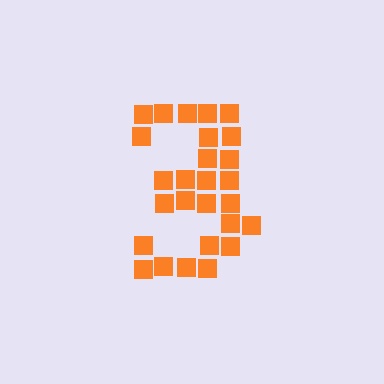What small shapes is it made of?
It is made of small squares.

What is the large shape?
The large shape is the digit 3.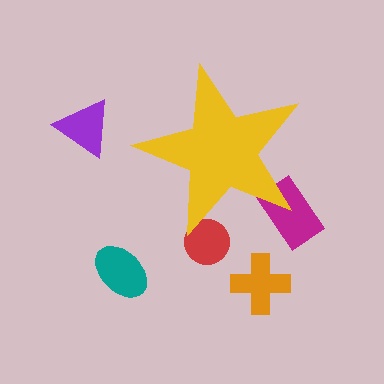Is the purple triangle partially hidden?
No, the purple triangle is fully visible.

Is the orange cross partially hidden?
No, the orange cross is fully visible.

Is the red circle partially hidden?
Yes, the red circle is partially hidden behind the yellow star.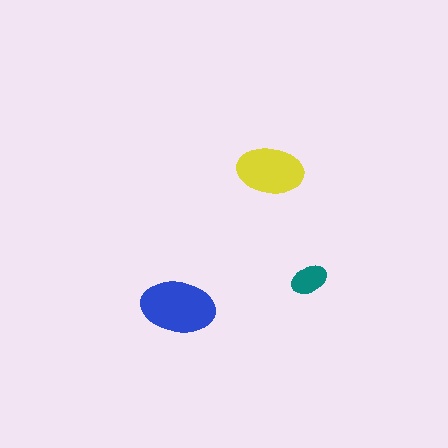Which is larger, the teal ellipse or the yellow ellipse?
The yellow one.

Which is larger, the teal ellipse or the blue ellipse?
The blue one.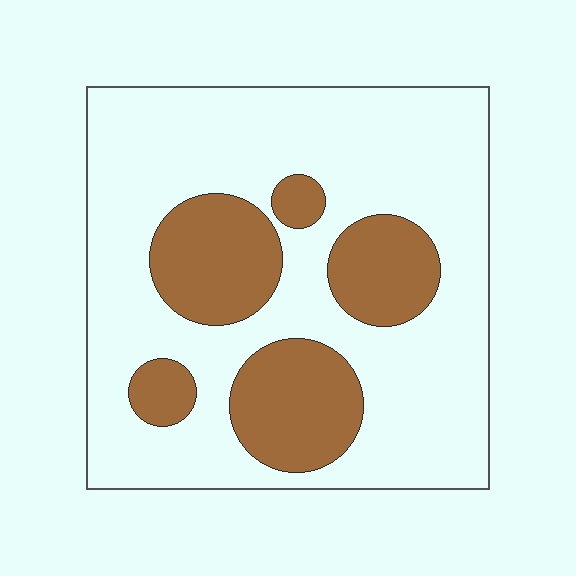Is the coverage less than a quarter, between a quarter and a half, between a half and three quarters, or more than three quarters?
Between a quarter and a half.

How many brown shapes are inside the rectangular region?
5.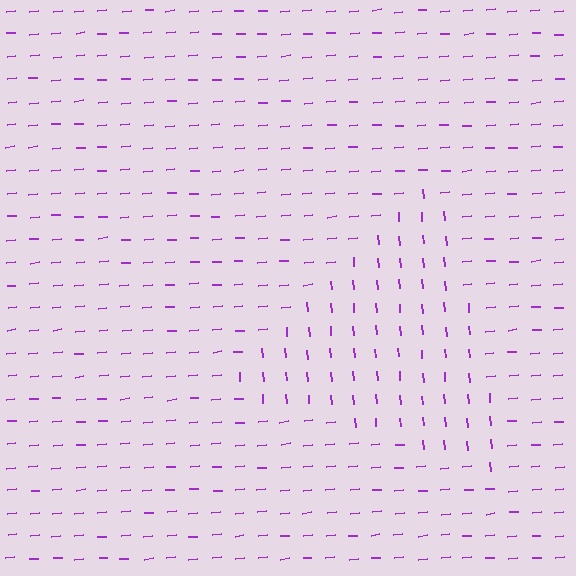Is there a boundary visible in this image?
Yes, there is a texture boundary formed by a change in line orientation.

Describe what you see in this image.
The image is filled with small purple line segments. A triangle region in the image has lines oriented differently from the surrounding lines, creating a visible texture boundary.